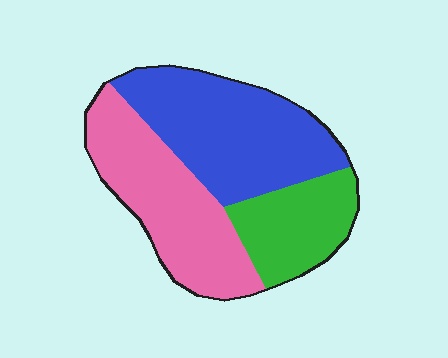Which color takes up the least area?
Green, at roughly 20%.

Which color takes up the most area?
Blue, at roughly 40%.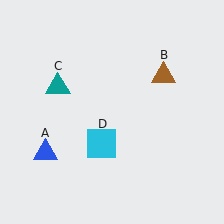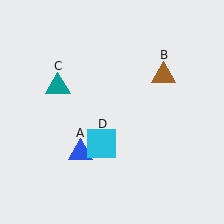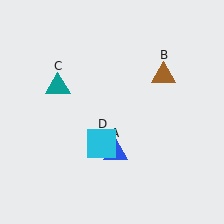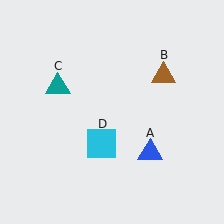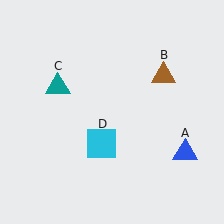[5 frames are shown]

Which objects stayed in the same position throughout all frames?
Brown triangle (object B) and teal triangle (object C) and cyan square (object D) remained stationary.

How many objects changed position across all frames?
1 object changed position: blue triangle (object A).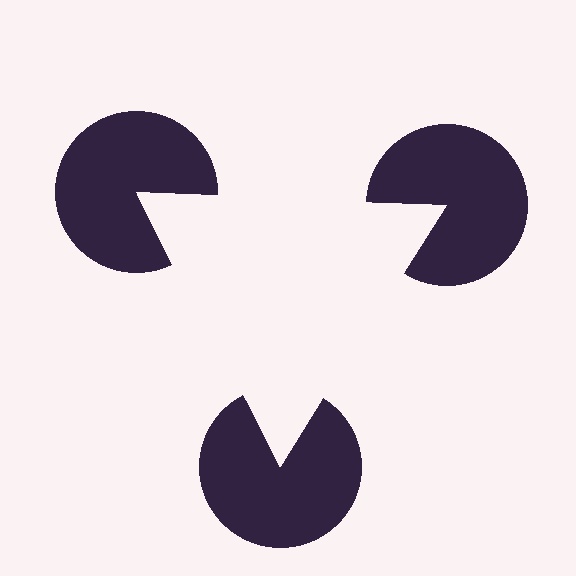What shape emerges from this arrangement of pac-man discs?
An illusory triangle — its edges are inferred from the aligned wedge cuts in the pac-man discs, not physically drawn.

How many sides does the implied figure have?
3 sides.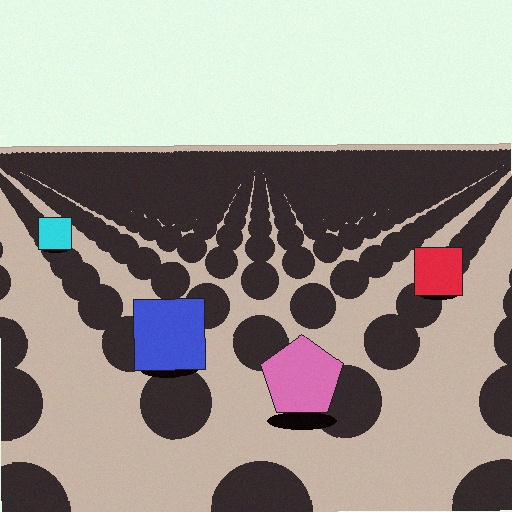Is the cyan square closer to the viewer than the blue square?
No. The blue square is closer — you can tell from the texture gradient: the ground texture is coarser near it.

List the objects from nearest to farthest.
From nearest to farthest: the pink pentagon, the blue square, the red square, the cyan square.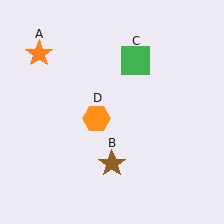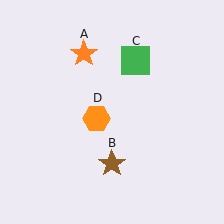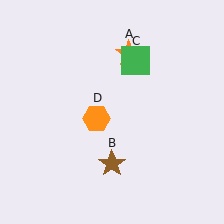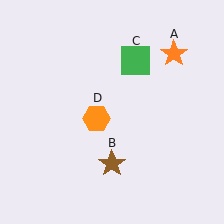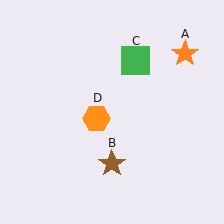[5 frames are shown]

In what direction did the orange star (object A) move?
The orange star (object A) moved right.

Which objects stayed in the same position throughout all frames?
Brown star (object B) and green square (object C) and orange hexagon (object D) remained stationary.